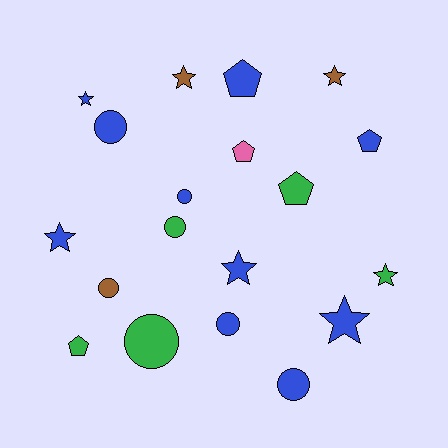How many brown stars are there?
There are 2 brown stars.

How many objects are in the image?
There are 19 objects.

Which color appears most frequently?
Blue, with 10 objects.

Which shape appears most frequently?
Circle, with 7 objects.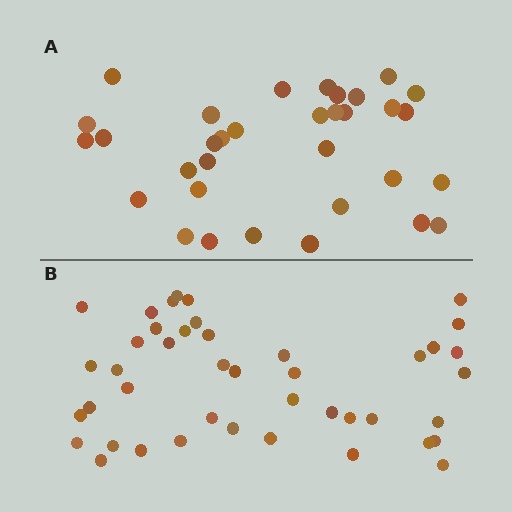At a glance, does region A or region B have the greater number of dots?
Region B (the bottom region) has more dots.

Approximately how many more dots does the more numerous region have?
Region B has roughly 10 or so more dots than region A.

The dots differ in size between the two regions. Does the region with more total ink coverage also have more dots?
No. Region A has more total ink coverage because its dots are larger, but region B actually contains more individual dots. Total area can be misleading — the number of items is what matters here.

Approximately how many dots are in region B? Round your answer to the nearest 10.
About 40 dots. (The exact count is 43, which rounds to 40.)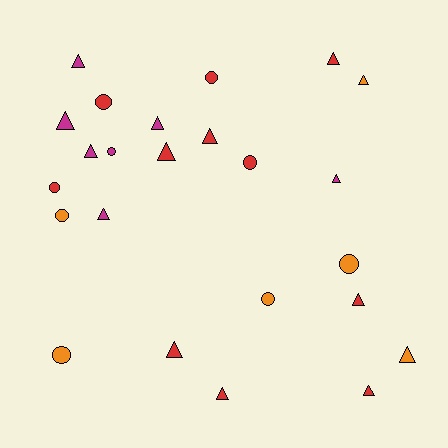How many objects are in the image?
There are 24 objects.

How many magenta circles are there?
There is 1 magenta circle.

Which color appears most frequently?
Red, with 11 objects.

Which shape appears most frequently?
Triangle, with 15 objects.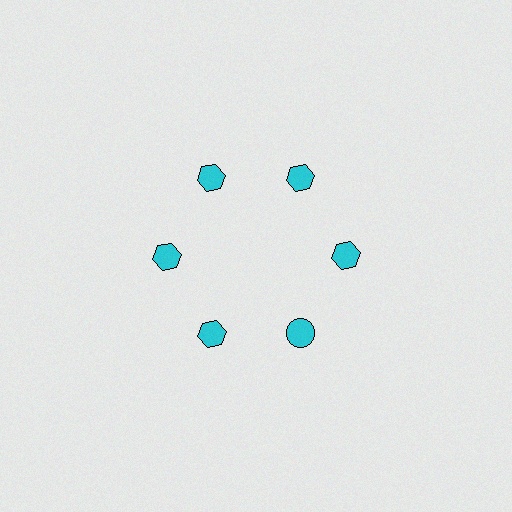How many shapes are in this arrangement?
There are 6 shapes arranged in a ring pattern.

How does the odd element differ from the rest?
It has a different shape: circle instead of hexagon.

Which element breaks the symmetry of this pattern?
The cyan circle at roughly the 5 o'clock position breaks the symmetry. All other shapes are cyan hexagons.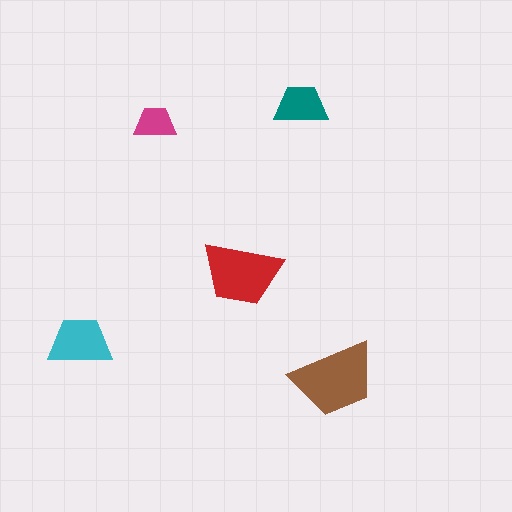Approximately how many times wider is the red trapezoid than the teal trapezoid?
About 1.5 times wider.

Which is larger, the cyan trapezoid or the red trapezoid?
The red one.